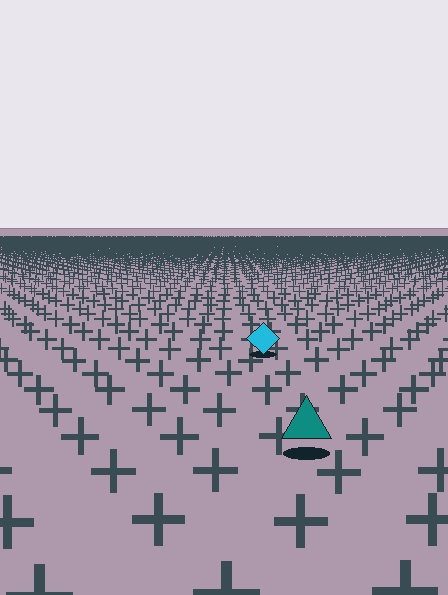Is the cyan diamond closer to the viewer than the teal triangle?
No. The teal triangle is closer — you can tell from the texture gradient: the ground texture is coarser near it.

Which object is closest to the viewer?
The teal triangle is closest. The texture marks near it are larger and more spread out.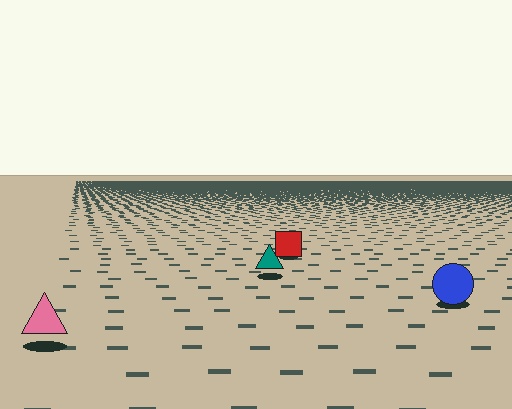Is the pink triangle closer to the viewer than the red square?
Yes. The pink triangle is closer — you can tell from the texture gradient: the ground texture is coarser near it.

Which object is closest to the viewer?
The pink triangle is closest. The texture marks near it are larger and more spread out.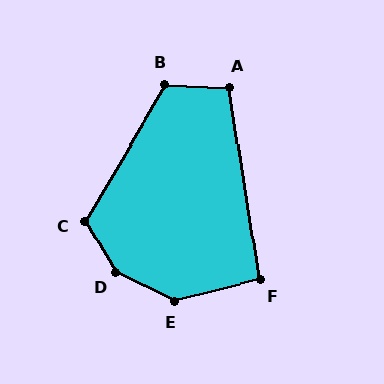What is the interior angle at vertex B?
Approximately 118 degrees (obtuse).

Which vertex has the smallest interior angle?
F, at approximately 95 degrees.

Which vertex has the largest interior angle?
D, at approximately 147 degrees.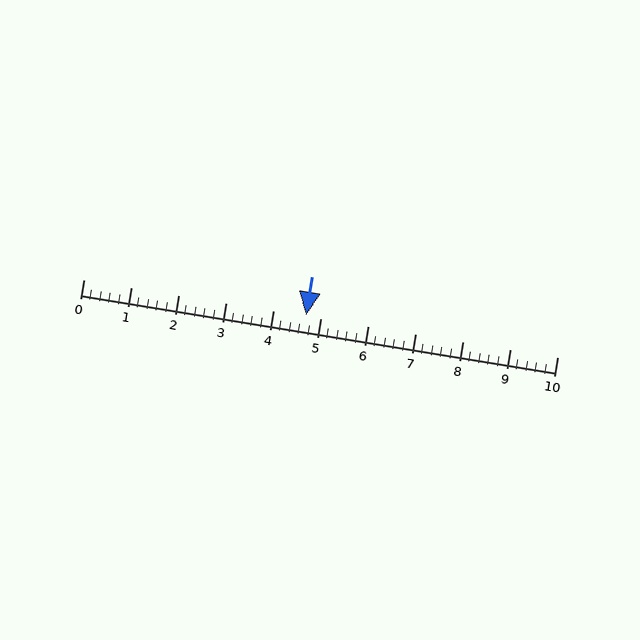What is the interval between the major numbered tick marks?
The major tick marks are spaced 1 units apart.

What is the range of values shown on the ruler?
The ruler shows values from 0 to 10.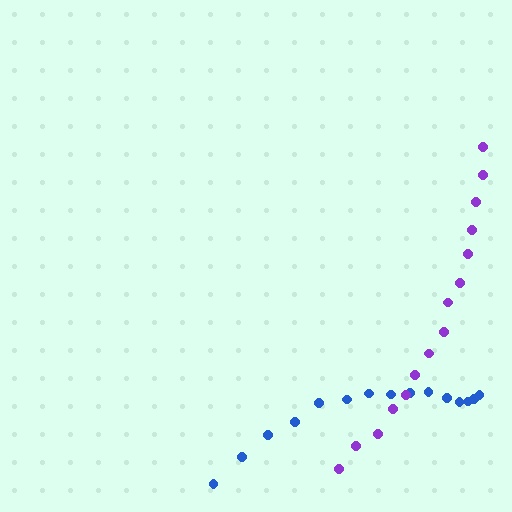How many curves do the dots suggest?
There are 2 distinct paths.